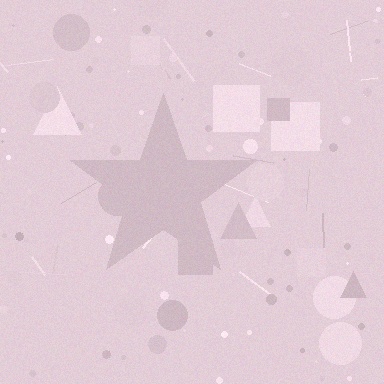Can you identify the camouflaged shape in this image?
The camouflaged shape is a star.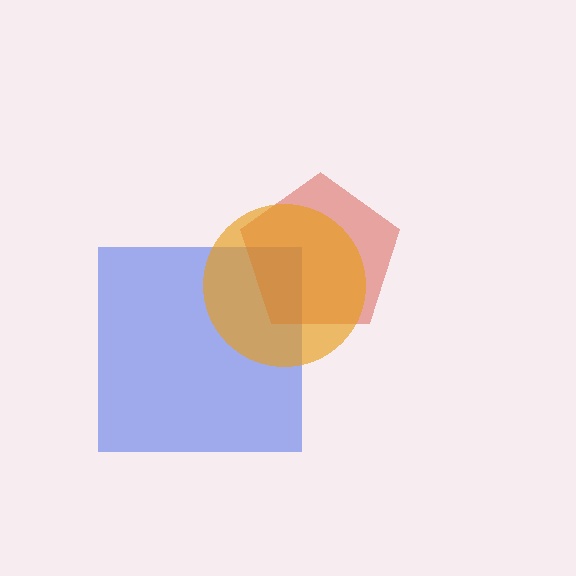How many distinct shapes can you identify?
There are 3 distinct shapes: a blue square, a red pentagon, an orange circle.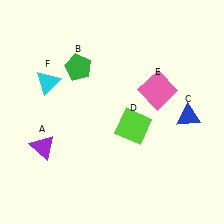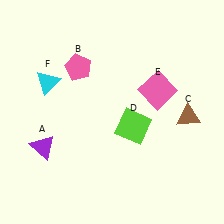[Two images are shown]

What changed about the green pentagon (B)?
In Image 1, B is green. In Image 2, it changed to pink.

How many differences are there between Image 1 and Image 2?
There are 2 differences between the two images.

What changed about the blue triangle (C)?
In Image 1, C is blue. In Image 2, it changed to brown.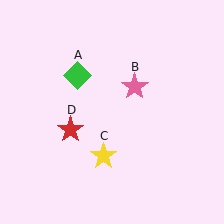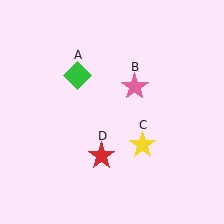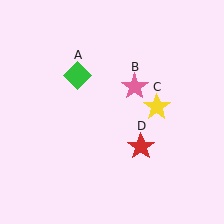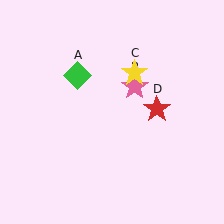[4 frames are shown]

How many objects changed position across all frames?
2 objects changed position: yellow star (object C), red star (object D).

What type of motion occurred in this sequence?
The yellow star (object C), red star (object D) rotated counterclockwise around the center of the scene.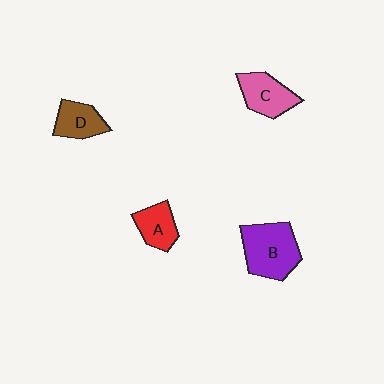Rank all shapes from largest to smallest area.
From largest to smallest: B (purple), C (pink), D (brown), A (red).